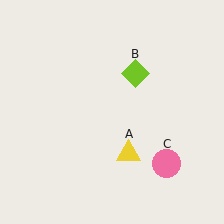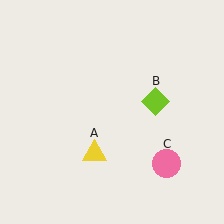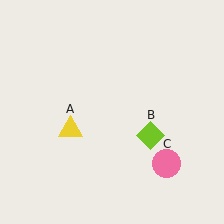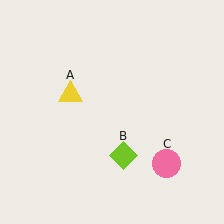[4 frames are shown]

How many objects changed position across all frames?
2 objects changed position: yellow triangle (object A), lime diamond (object B).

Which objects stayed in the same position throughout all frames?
Pink circle (object C) remained stationary.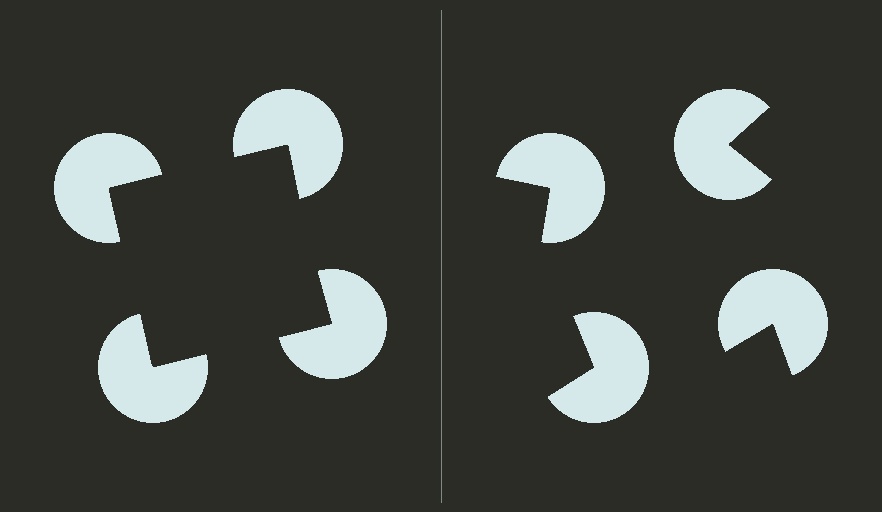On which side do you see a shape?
An illusory square appears on the left side. On the right side the wedge cuts are rotated, so no coherent shape forms.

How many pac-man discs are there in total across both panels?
8 — 4 on each side.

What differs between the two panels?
The pac-man discs are positioned identically on both sides; only the wedge orientations differ. On the left they align to a square; on the right they are misaligned.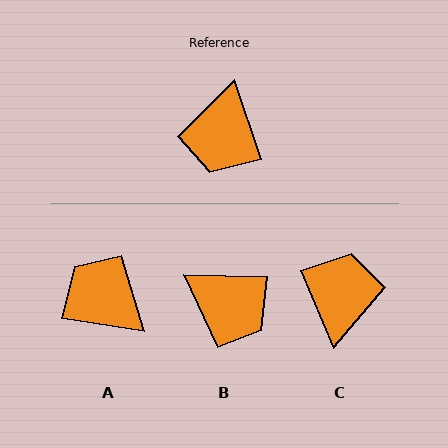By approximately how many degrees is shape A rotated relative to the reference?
Approximately 118 degrees clockwise.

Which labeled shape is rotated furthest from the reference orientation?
C, about 176 degrees away.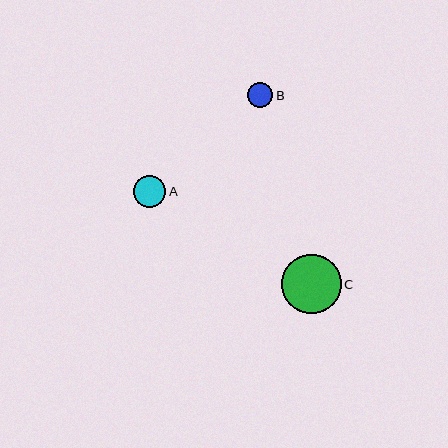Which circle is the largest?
Circle C is the largest with a size of approximately 59 pixels.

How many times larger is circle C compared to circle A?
Circle C is approximately 1.9 times the size of circle A.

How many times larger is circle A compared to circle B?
Circle A is approximately 1.3 times the size of circle B.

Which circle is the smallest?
Circle B is the smallest with a size of approximately 25 pixels.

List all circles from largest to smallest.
From largest to smallest: C, A, B.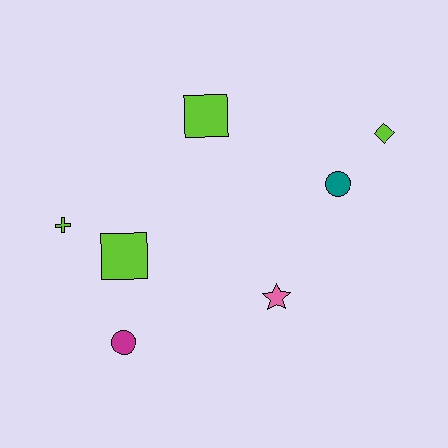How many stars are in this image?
There is 1 star.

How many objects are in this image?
There are 7 objects.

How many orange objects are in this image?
There are no orange objects.